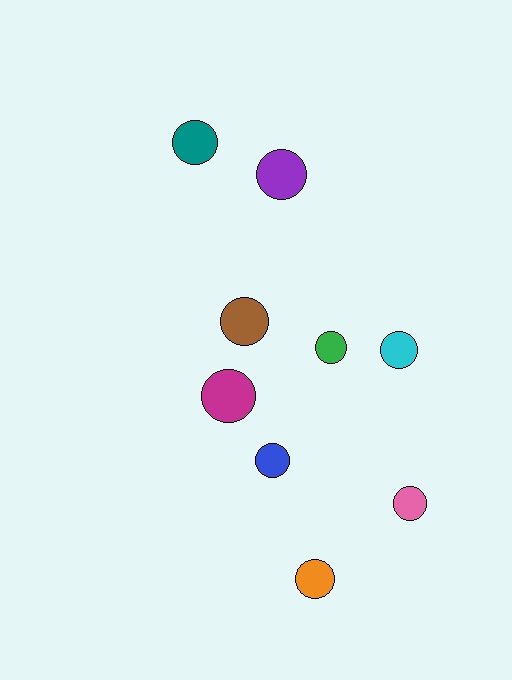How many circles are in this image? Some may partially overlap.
There are 9 circles.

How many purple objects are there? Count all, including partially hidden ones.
There is 1 purple object.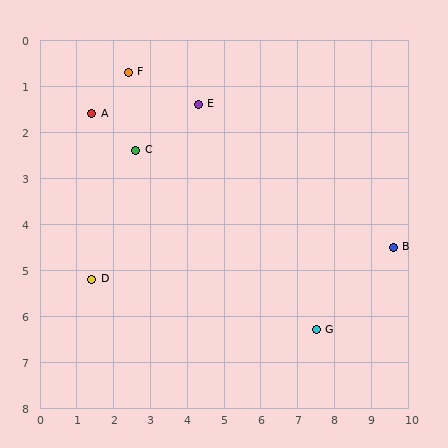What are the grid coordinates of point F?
Point F is at approximately (2.4, 0.7).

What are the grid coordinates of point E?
Point E is at approximately (4.3, 1.4).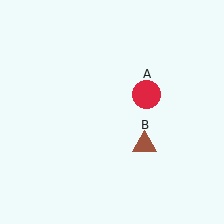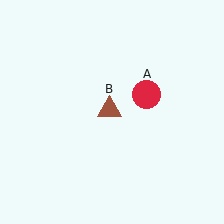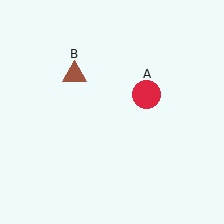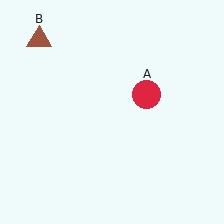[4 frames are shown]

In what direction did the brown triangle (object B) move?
The brown triangle (object B) moved up and to the left.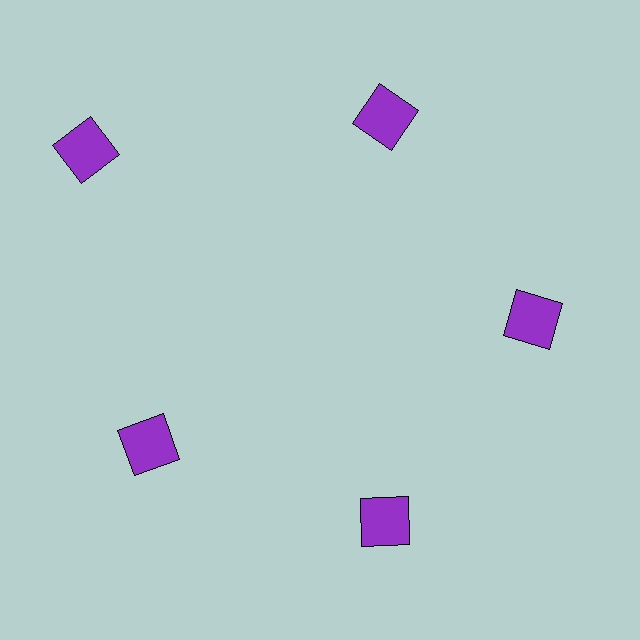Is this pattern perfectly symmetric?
No. The 5 purple squares are arranged in a ring, but one element near the 10 o'clock position is pushed outward from the center, breaking the 5-fold rotational symmetry.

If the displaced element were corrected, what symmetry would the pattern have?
It would have 5-fold rotational symmetry — the pattern would map onto itself every 72 degrees.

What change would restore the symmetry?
The symmetry would be restored by moving it inward, back onto the ring so that all 5 squares sit at equal angles and equal distance from the center.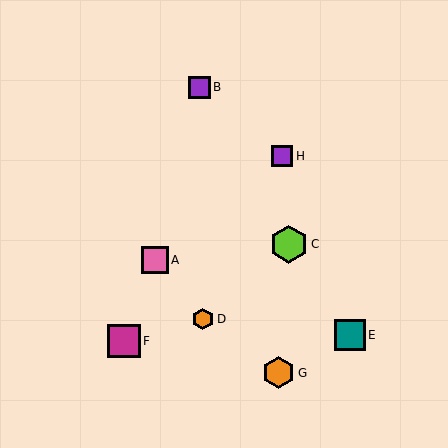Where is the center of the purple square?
The center of the purple square is at (199, 87).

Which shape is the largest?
The lime hexagon (labeled C) is the largest.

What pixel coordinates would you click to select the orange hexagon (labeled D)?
Click at (203, 319) to select the orange hexagon D.